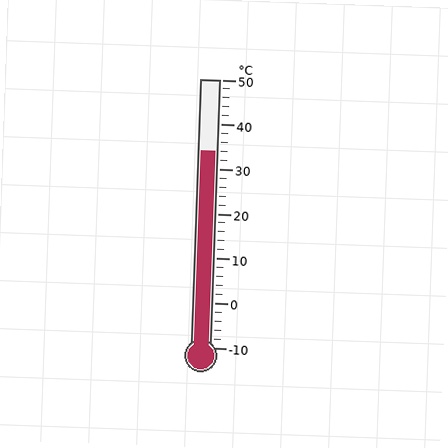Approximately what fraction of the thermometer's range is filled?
The thermometer is filled to approximately 75% of its range.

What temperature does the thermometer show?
The thermometer shows approximately 34°C.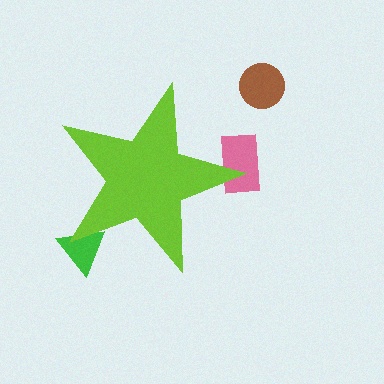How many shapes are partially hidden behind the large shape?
2 shapes are partially hidden.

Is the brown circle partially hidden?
No, the brown circle is fully visible.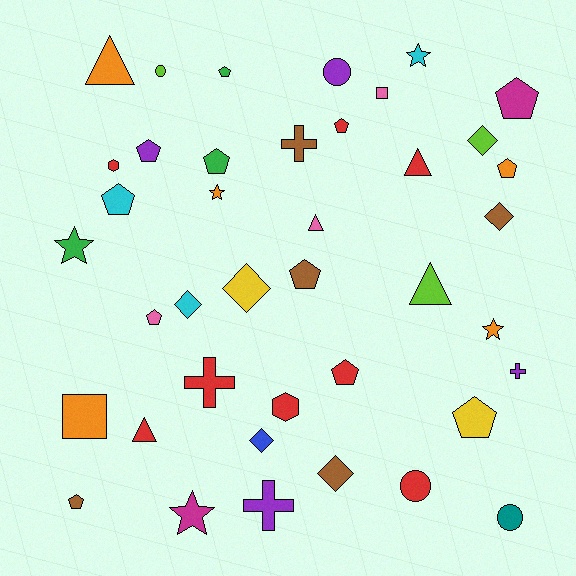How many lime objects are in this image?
There are 3 lime objects.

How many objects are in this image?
There are 40 objects.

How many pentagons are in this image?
There are 12 pentagons.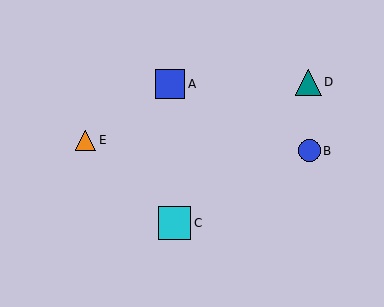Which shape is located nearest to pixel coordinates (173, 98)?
The blue square (labeled A) at (170, 84) is nearest to that location.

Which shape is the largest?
The cyan square (labeled C) is the largest.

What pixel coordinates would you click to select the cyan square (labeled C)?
Click at (175, 223) to select the cyan square C.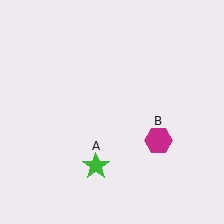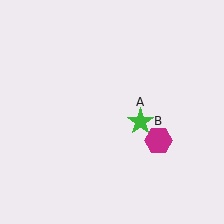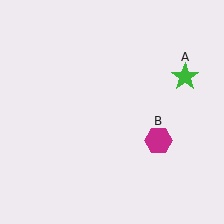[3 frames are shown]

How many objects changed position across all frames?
1 object changed position: green star (object A).